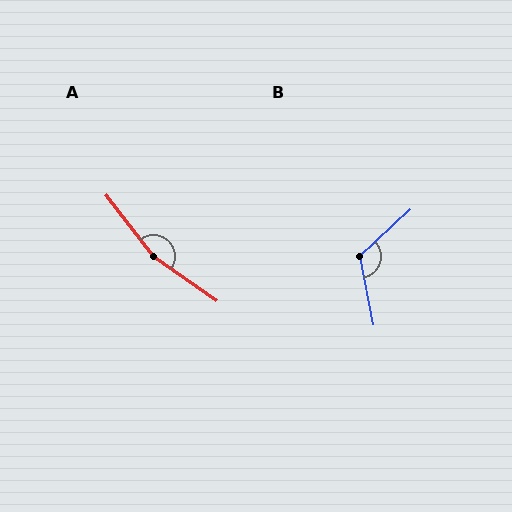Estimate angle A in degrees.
Approximately 163 degrees.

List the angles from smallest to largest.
B (122°), A (163°).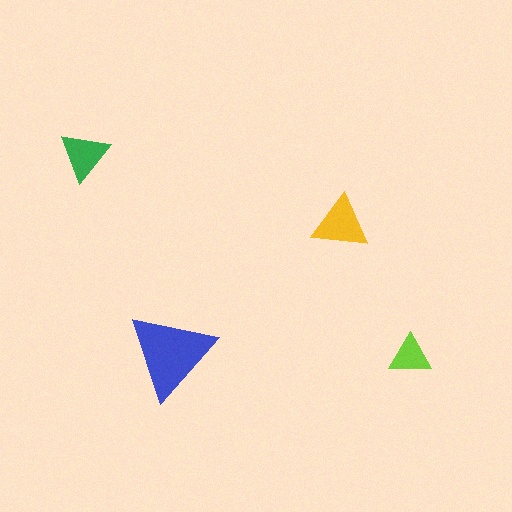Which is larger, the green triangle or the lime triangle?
The green one.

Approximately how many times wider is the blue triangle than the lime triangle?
About 2 times wider.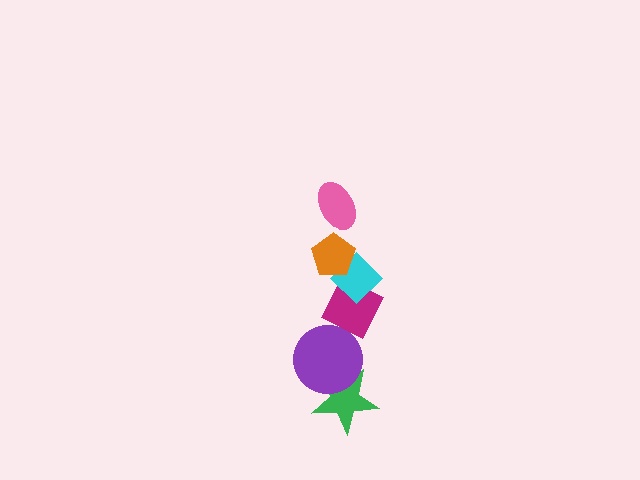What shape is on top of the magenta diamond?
The cyan diamond is on top of the magenta diamond.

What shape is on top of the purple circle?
The magenta diamond is on top of the purple circle.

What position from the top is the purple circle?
The purple circle is 5th from the top.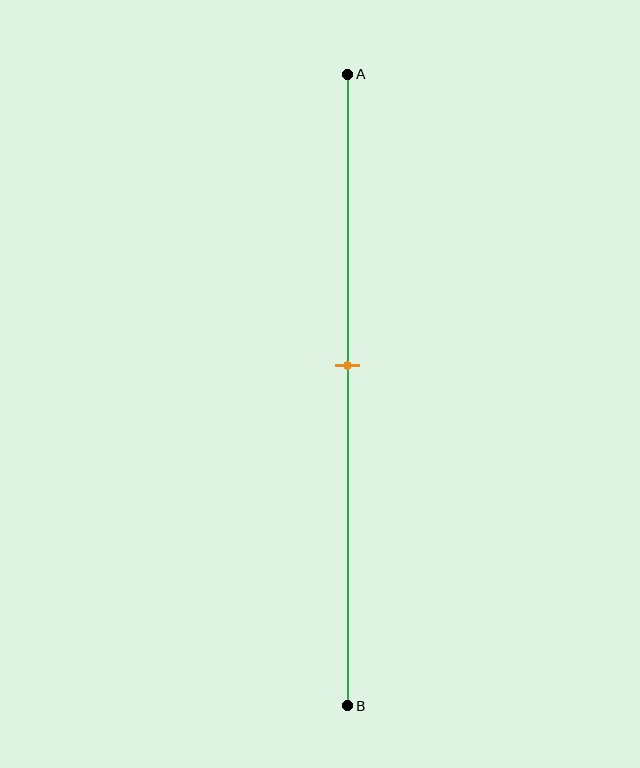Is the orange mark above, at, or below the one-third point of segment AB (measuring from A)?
The orange mark is below the one-third point of segment AB.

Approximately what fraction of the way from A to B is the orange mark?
The orange mark is approximately 45% of the way from A to B.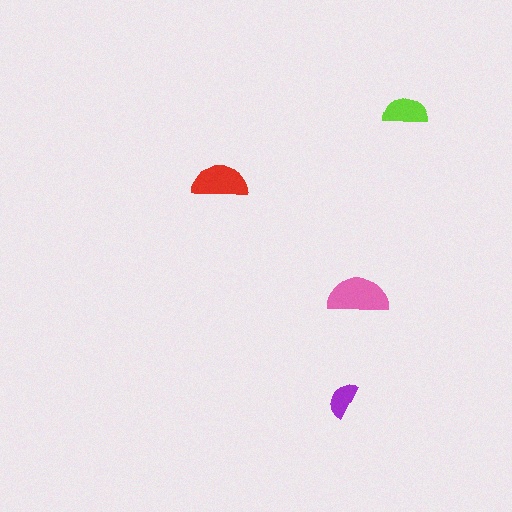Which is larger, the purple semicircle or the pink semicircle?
The pink one.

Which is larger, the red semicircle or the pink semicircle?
The pink one.